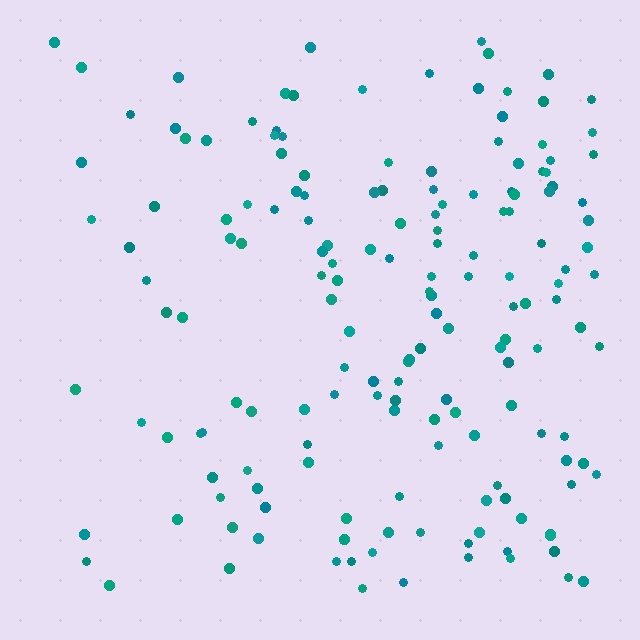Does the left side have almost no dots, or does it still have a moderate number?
Still a moderate number, just noticeably fewer than the right.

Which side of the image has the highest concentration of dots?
The right.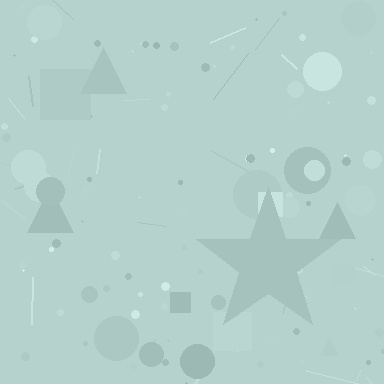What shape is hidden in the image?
A star is hidden in the image.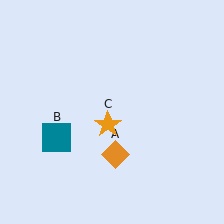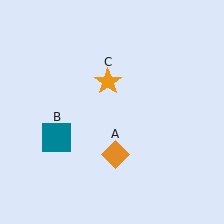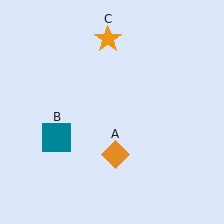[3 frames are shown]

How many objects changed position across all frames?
1 object changed position: orange star (object C).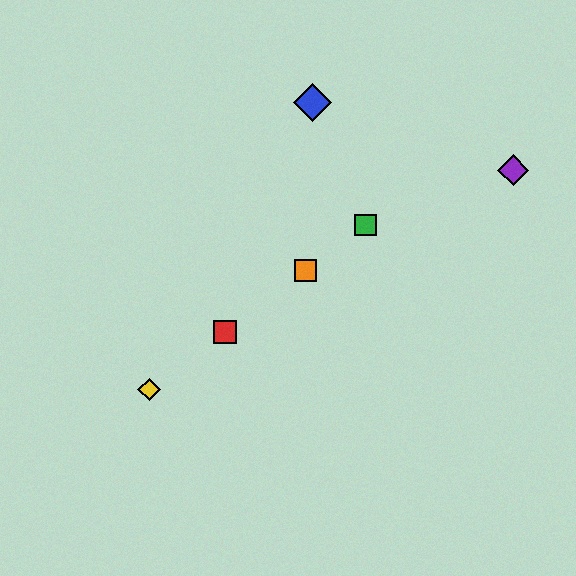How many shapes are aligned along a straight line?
4 shapes (the red square, the green square, the yellow diamond, the orange square) are aligned along a straight line.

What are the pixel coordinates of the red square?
The red square is at (225, 332).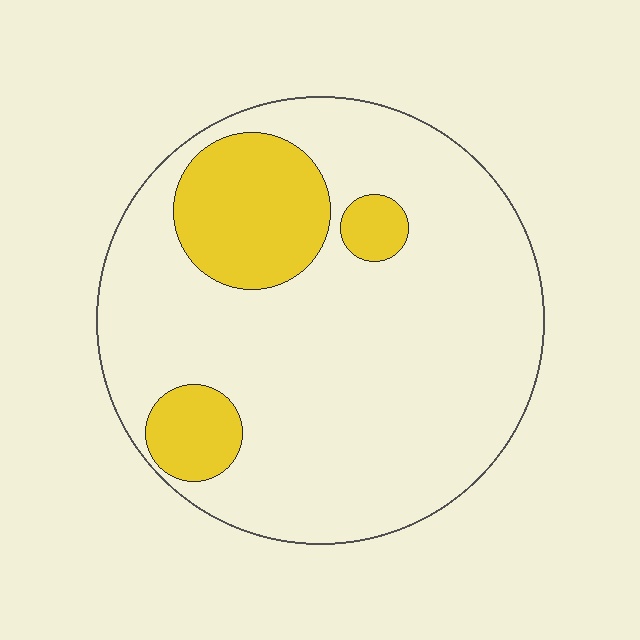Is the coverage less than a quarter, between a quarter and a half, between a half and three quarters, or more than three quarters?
Less than a quarter.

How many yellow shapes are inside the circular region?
3.